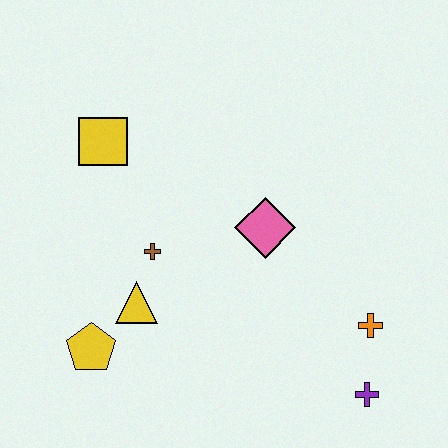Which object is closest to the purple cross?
The orange cross is closest to the purple cross.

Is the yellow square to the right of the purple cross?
No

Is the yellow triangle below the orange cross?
No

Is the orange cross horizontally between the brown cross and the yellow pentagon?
No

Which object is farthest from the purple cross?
The yellow square is farthest from the purple cross.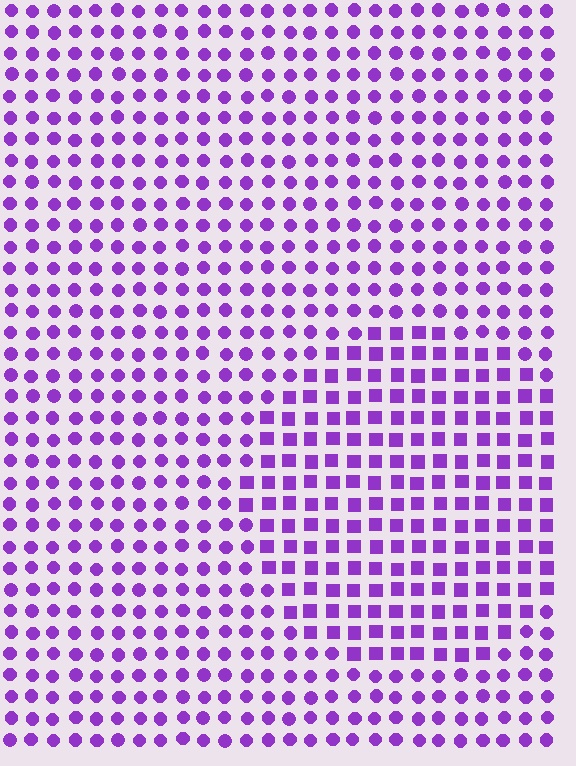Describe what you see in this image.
The image is filled with small purple elements arranged in a uniform grid. A circle-shaped region contains squares, while the surrounding area contains circles. The boundary is defined purely by the change in element shape.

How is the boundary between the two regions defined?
The boundary is defined by a change in element shape: squares inside vs. circles outside. All elements share the same color and spacing.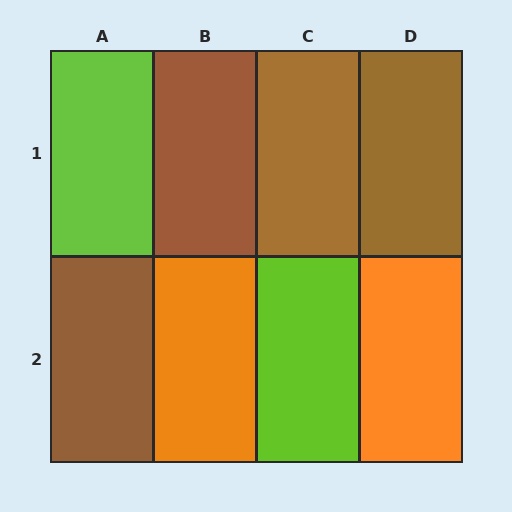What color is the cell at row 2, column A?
Brown.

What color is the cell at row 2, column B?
Orange.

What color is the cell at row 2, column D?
Orange.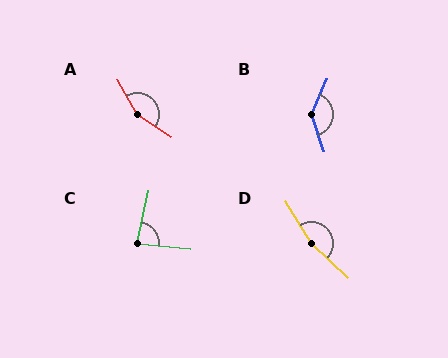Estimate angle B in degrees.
Approximately 139 degrees.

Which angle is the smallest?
C, at approximately 83 degrees.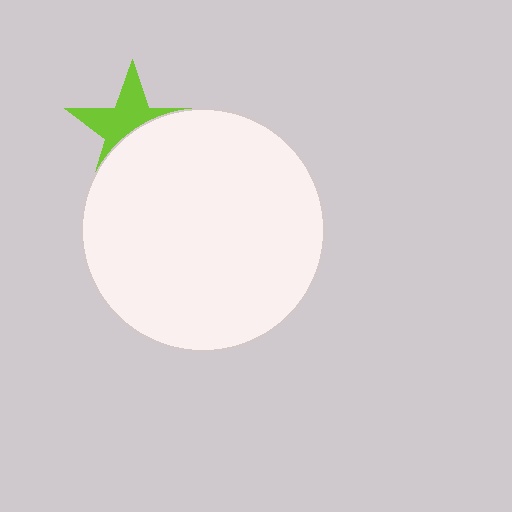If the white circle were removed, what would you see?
You would see the complete lime star.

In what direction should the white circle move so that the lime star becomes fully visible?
The white circle should move down. That is the shortest direction to clear the overlap and leave the lime star fully visible.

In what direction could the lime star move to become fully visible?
The lime star could move up. That would shift it out from behind the white circle entirely.